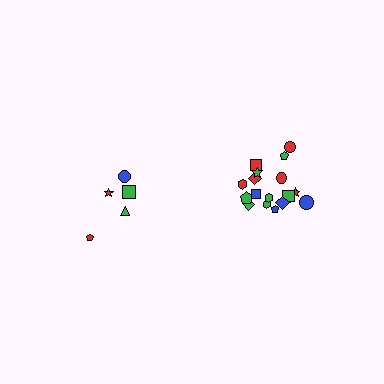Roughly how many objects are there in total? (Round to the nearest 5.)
Roughly 25 objects in total.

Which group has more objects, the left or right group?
The right group.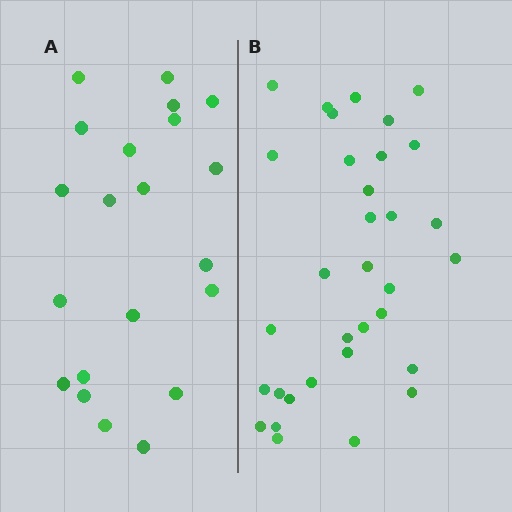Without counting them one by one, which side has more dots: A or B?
Region B (the right region) has more dots.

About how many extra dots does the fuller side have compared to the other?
Region B has roughly 12 or so more dots than region A.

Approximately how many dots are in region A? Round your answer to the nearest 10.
About 20 dots. (The exact count is 21, which rounds to 20.)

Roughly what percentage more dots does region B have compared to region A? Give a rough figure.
About 55% more.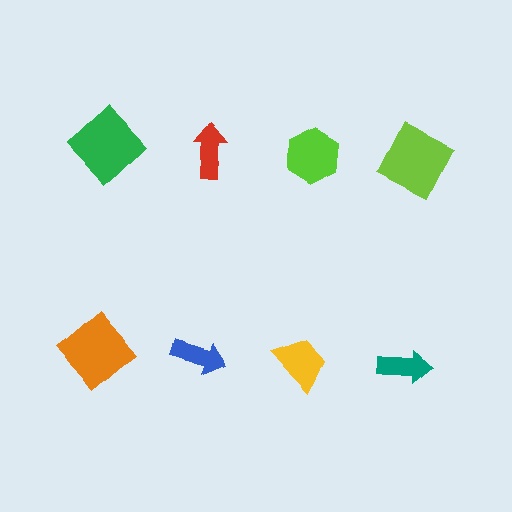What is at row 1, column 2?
A red arrow.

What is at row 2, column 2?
A blue arrow.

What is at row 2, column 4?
A teal arrow.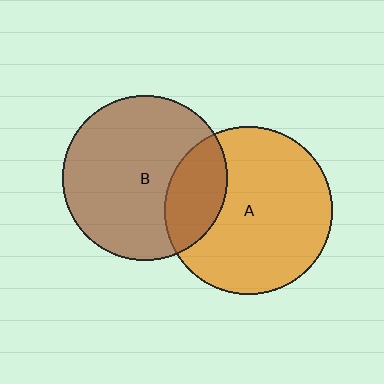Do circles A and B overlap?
Yes.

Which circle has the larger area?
Circle A (orange).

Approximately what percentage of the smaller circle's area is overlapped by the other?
Approximately 25%.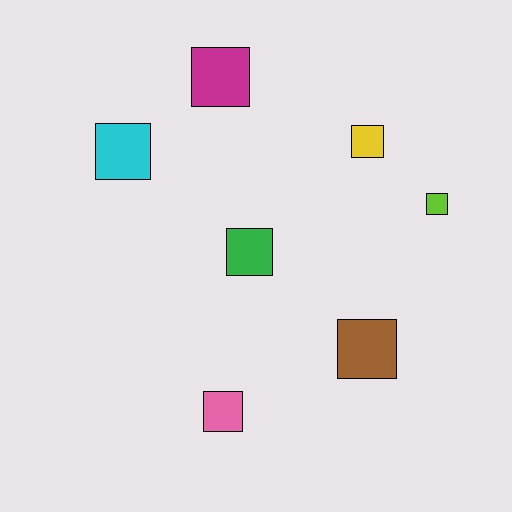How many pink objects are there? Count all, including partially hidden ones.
There is 1 pink object.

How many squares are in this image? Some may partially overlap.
There are 7 squares.